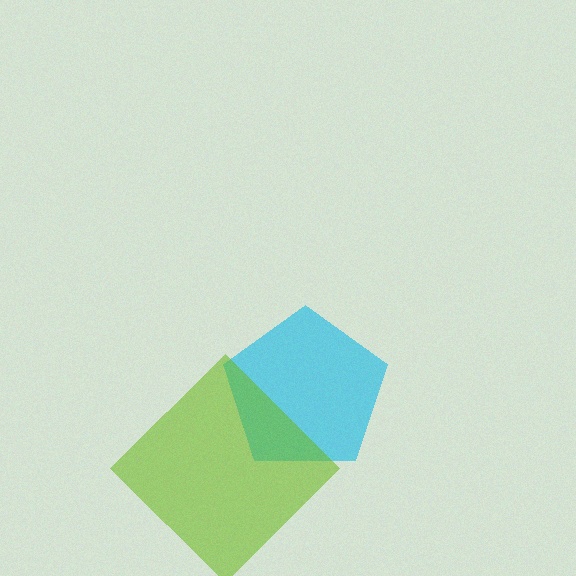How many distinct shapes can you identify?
There are 2 distinct shapes: a cyan pentagon, a lime diamond.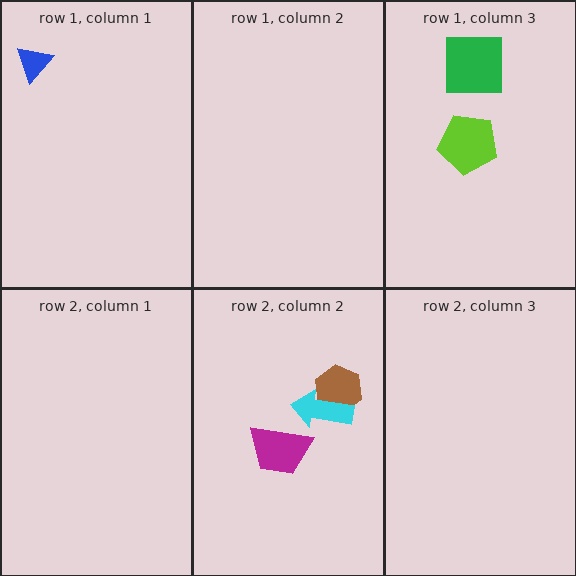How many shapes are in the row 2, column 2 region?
3.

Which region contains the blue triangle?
The row 1, column 1 region.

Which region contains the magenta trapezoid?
The row 2, column 2 region.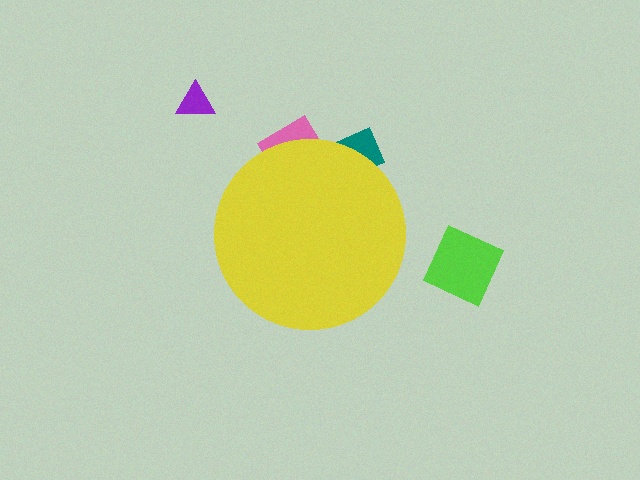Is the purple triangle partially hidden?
No, the purple triangle is fully visible.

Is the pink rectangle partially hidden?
Yes, the pink rectangle is partially hidden behind the yellow circle.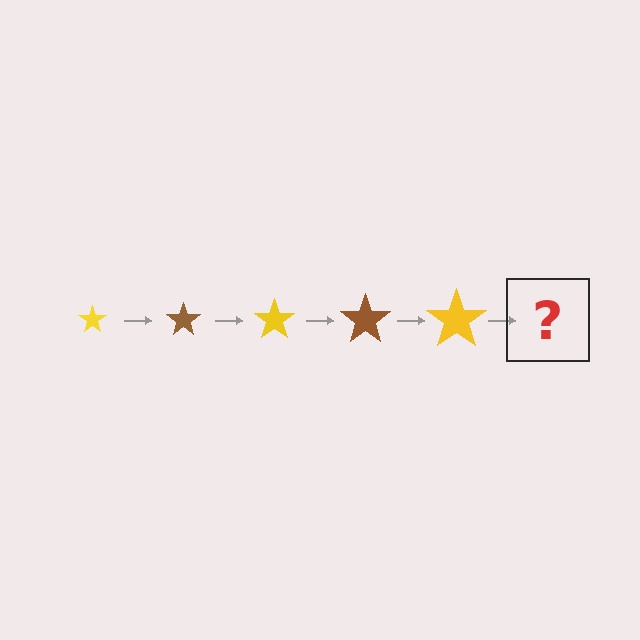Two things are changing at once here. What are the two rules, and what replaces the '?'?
The two rules are that the star grows larger each step and the color cycles through yellow and brown. The '?' should be a brown star, larger than the previous one.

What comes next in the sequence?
The next element should be a brown star, larger than the previous one.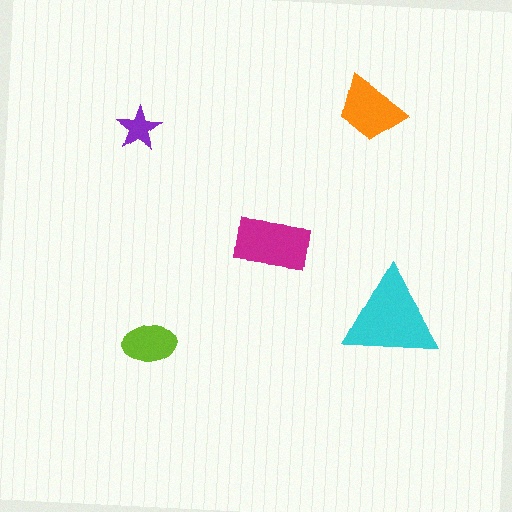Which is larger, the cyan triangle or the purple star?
The cyan triangle.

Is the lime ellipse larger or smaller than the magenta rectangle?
Smaller.